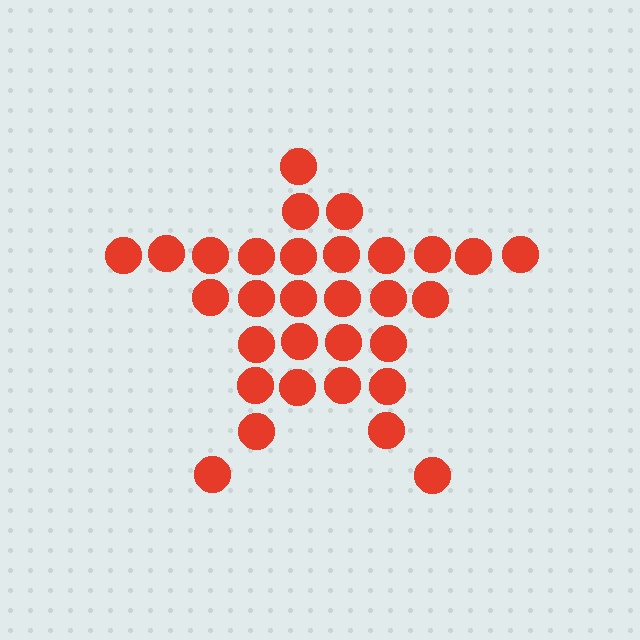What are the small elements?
The small elements are circles.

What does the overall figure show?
The overall figure shows a star.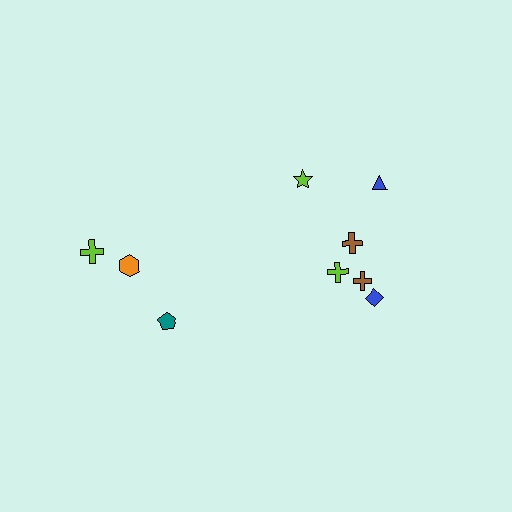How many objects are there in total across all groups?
There are 9 objects.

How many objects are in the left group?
There are 3 objects.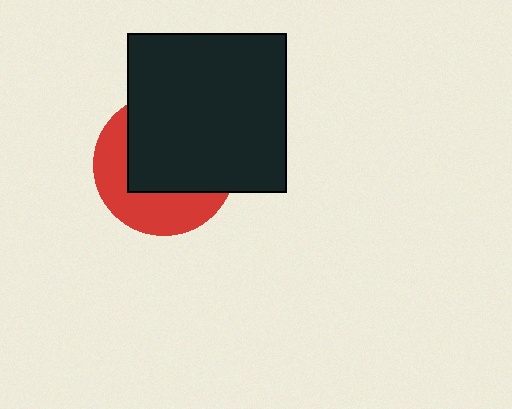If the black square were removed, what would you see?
You would see the complete red circle.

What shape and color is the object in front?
The object in front is a black square.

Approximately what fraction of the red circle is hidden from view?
Roughly 60% of the red circle is hidden behind the black square.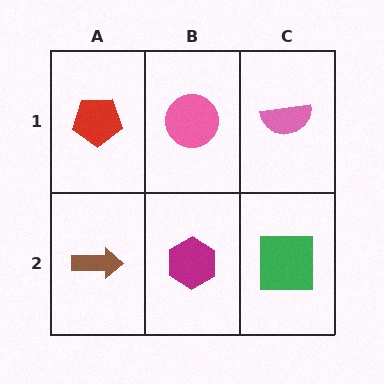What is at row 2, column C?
A green square.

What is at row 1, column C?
A pink semicircle.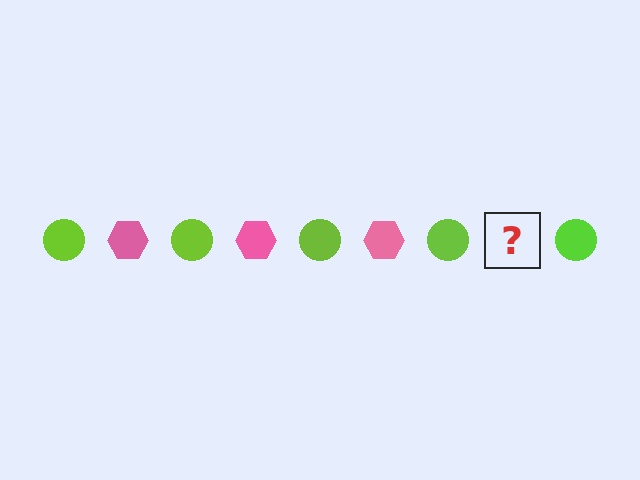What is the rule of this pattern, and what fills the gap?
The rule is that the pattern alternates between lime circle and pink hexagon. The gap should be filled with a pink hexagon.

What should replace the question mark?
The question mark should be replaced with a pink hexagon.